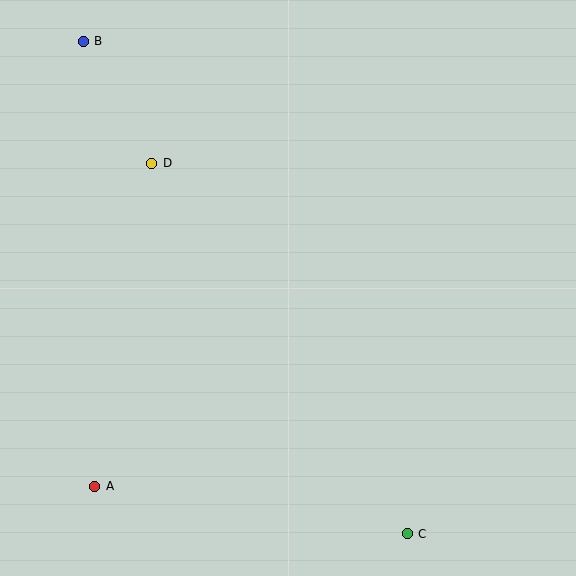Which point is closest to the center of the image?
Point D at (152, 163) is closest to the center.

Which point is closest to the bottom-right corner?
Point C is closest to the bottom-right corner.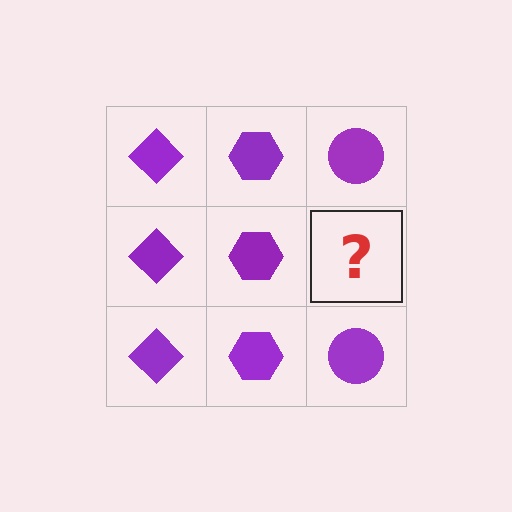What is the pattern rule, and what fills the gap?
The rule is that each column has a consistent shape. The gap should be filled with a purple circle.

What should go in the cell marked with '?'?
The missing cell should contain a purple circle.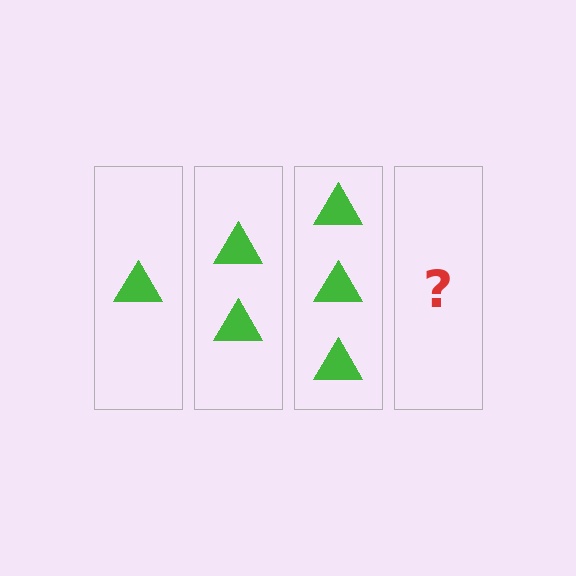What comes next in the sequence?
The next element should be 4 triangles.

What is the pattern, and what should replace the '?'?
The pattern is that each step adds one more triangle. The '?' should be 4 triangles.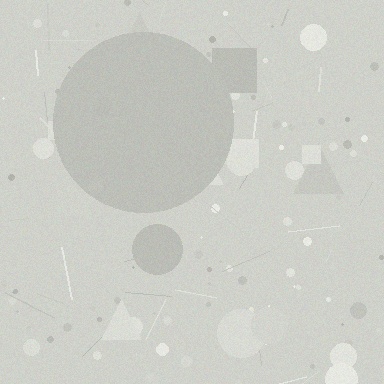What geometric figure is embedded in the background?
A circle is embedded in the background.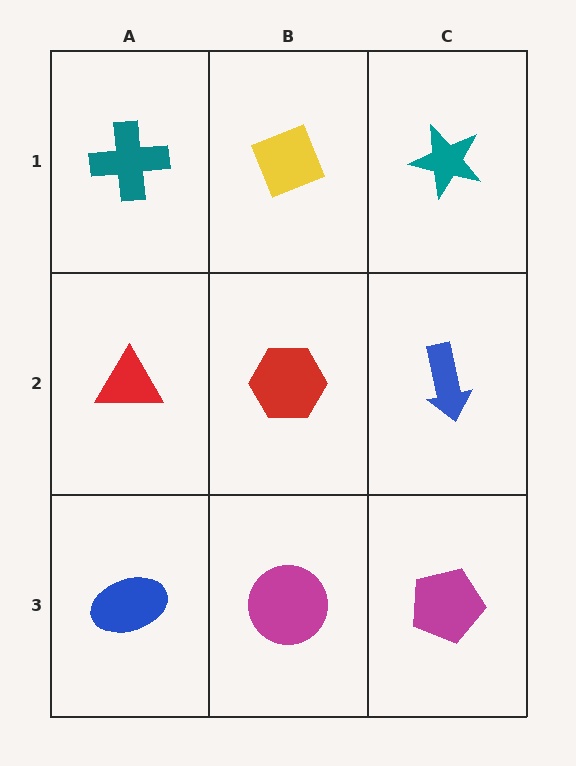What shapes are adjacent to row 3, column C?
A blue arrow (row 2, column C), a magenta circle (row 3, column B).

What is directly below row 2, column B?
A magenta circle.